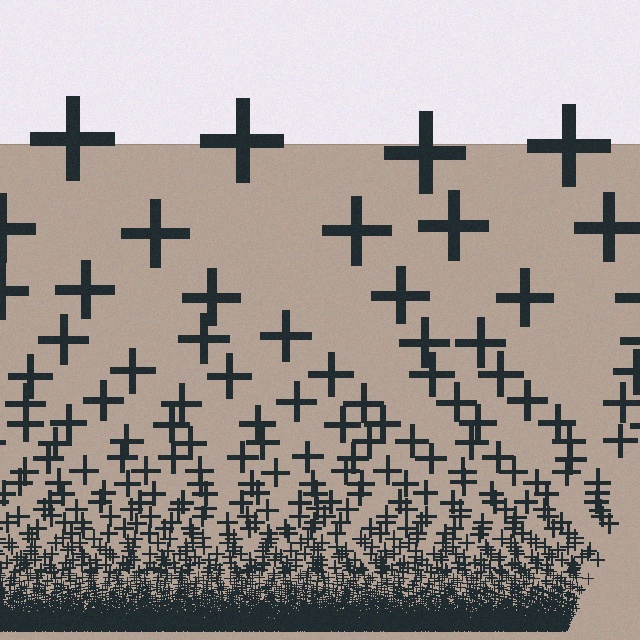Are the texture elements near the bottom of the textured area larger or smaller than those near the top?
Smaller. The gradient is inverted — elements near the bottom are smaller and denser.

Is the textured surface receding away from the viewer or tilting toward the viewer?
The surface appears to tilt toward the viewer. Texture elements get larger and sparser toward the top.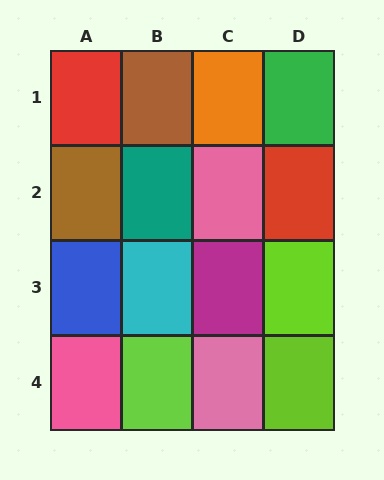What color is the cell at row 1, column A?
Red.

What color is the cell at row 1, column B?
Brown.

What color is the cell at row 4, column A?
Pink.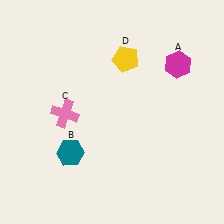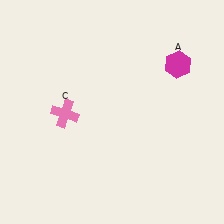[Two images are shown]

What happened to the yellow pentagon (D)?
The yellow pentagon (D) was removed in Image 2. It was in the top-right area of Image 1.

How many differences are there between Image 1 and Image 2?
There are 2 differences between the two images.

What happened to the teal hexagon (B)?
The teal hexagon (B) was removed in Image 2. It was in the bottom-left area of Image 1.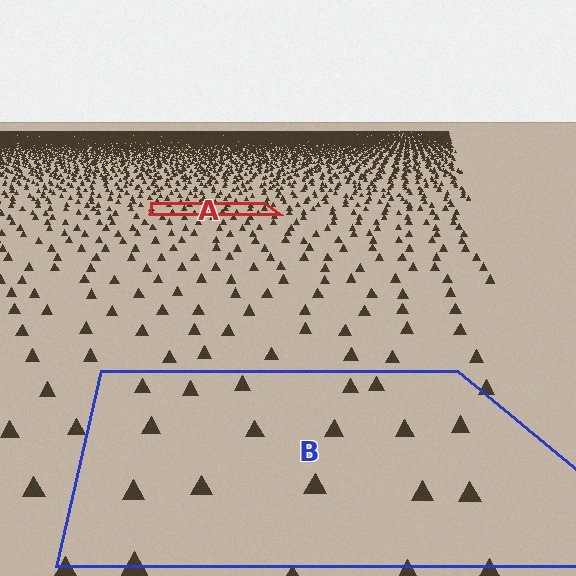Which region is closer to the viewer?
Region B is closer. The texture elements there are larger and more spread out.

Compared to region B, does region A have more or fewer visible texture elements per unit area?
Region A has more texture elements per unit area — they are packed more densely because it is farther away.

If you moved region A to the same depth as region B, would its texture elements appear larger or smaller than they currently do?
They would appear larger. At a closer depth, the same texture elements are projected at a bigger on-screen size.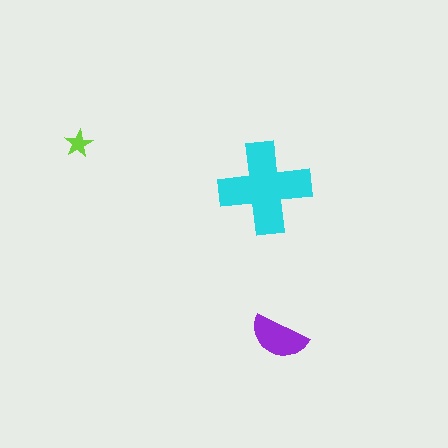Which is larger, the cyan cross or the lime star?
The cyan cross.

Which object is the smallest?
The lime star.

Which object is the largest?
The cyan cross.